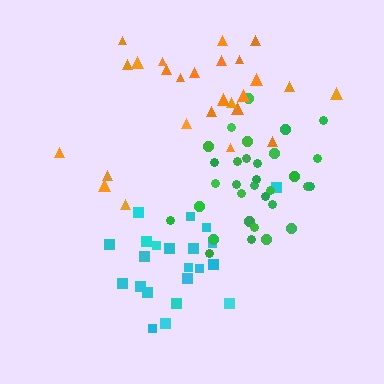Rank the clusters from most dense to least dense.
green, cyan, orange.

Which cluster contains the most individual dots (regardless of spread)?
Green (32).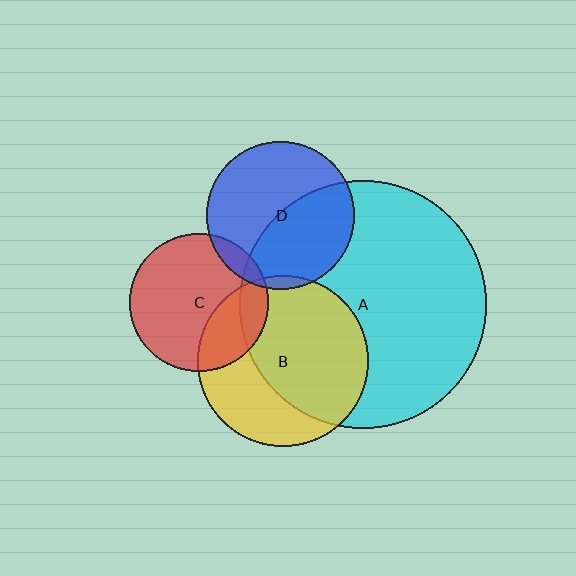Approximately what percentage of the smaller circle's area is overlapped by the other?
Approximately 10%.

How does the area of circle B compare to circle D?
Approximately 1.3 times.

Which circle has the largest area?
Circle A (cyan).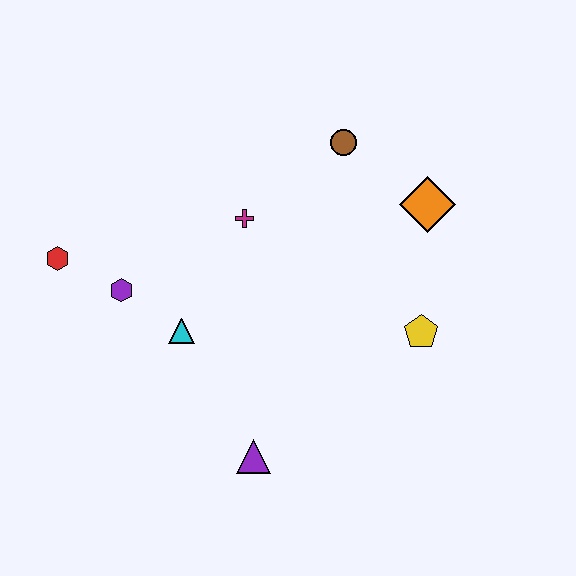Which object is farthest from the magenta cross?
The purple triangle is farthest from the magenta cross.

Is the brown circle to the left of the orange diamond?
Yes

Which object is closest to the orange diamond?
The brown circle is closest to the orange diamond.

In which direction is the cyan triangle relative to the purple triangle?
The cyan triangle is above the purple triangle.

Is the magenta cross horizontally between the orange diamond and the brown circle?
No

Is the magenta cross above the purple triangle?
Yes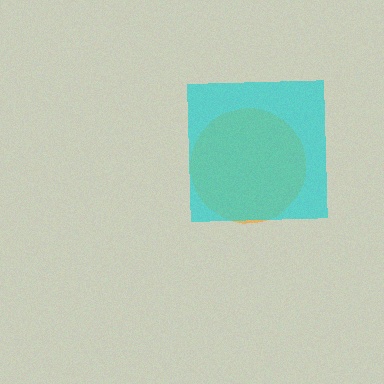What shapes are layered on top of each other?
The layered shapes are: an orange circle, a cyan square.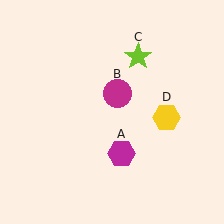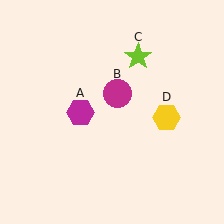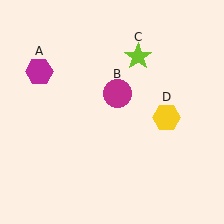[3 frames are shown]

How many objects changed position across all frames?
1 object changed position: magenta hexagon (object A).